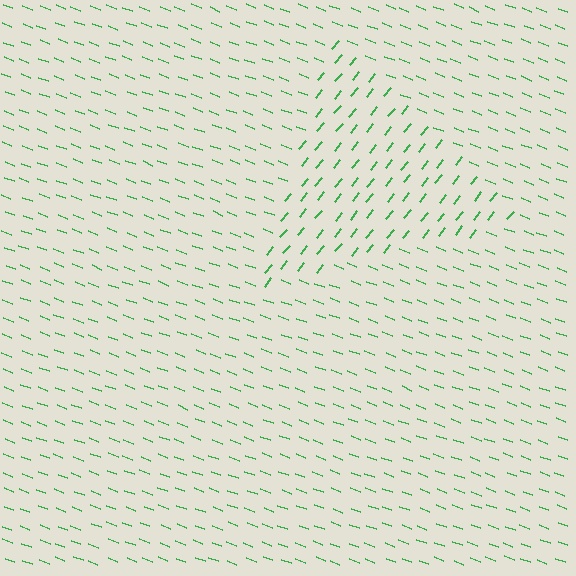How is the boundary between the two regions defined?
The boundary is defined purely by a change in line orientation (approximately 72 degrees difference). All lines are the same color and thickness.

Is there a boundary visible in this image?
Yes, there is a texture boundary formed by a change in line orientation.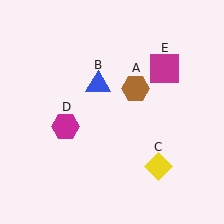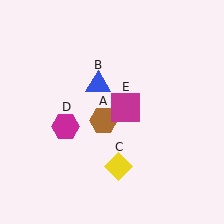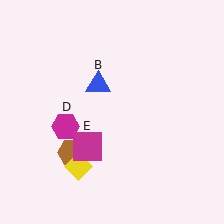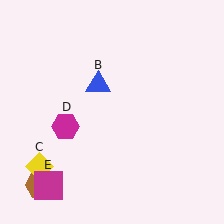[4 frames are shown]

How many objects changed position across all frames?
3 objects changed position: brown hexagon (object A), yellow diamond (object C), magenta square (object E).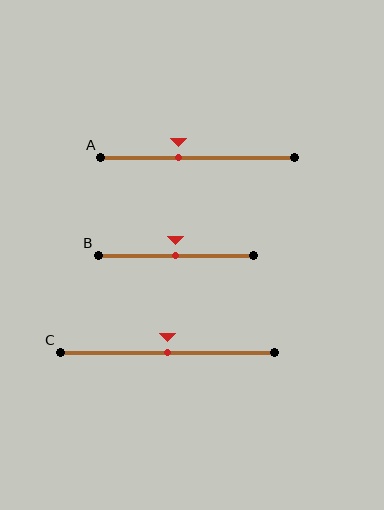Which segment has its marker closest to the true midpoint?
Segment B has its marker closest to the true midpoint.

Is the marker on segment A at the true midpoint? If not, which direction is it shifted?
No, the marker on segment A is shifted to the left by about 10% of the segment length.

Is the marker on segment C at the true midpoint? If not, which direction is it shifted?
Yes, the marker on segment C is at the true midpoint.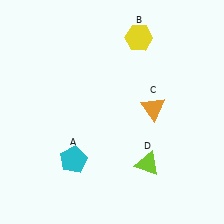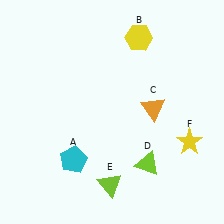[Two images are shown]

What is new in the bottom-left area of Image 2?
A lime triangle (E) was added in the bottom-left area of Image 2.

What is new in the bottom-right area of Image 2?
A yellow star (F) was added in the bottom-right area of Image 2.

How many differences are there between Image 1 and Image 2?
There are 2 differences between the two images.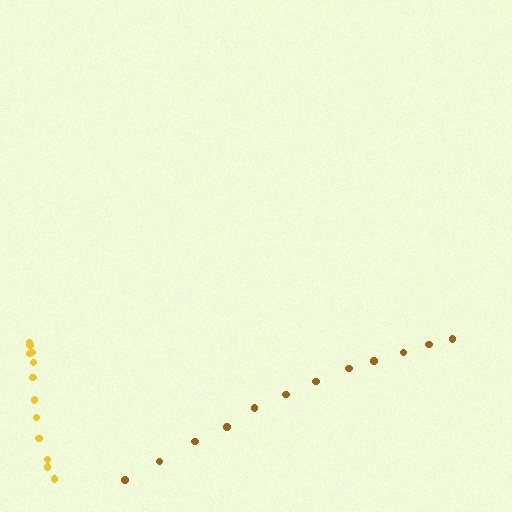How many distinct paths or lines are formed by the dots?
There are 2 distinct paths.